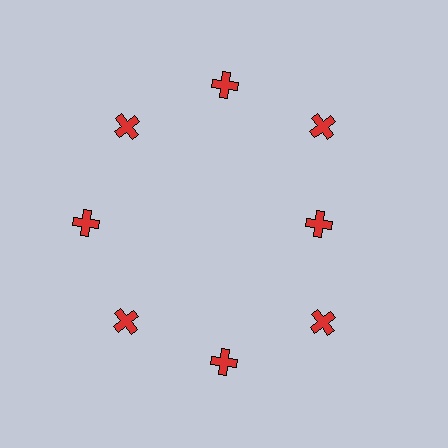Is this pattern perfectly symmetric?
No. The 8 red crosses are arranged in a ring, but one element near the 3 o'clock position is pulled inward toward the center, breaking the 8-fold rotational symmetry.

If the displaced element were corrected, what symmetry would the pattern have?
It would have 8-fold rotational symmetry — the pattern would map onto itself every 45 degrees.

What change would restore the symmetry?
The symmetry would be restored by moving it outward, back onto the ring so that all 8 crosses sit at equal angles and equal distance from the center.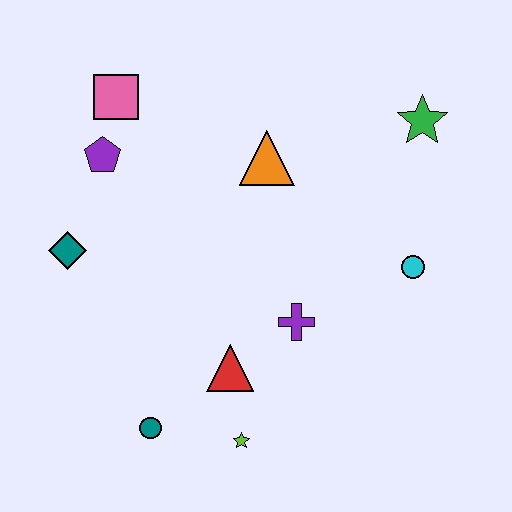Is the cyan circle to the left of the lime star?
No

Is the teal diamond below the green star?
Yes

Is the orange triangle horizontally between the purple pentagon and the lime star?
No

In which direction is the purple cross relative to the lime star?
The purple cross is above the lime star.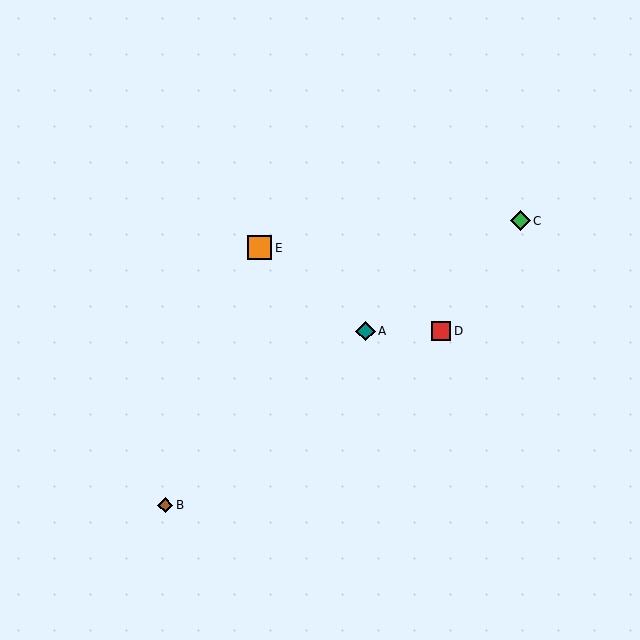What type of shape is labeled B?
Shape B is a brown diamond.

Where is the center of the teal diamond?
The center of the teal diamond is at (366, 331).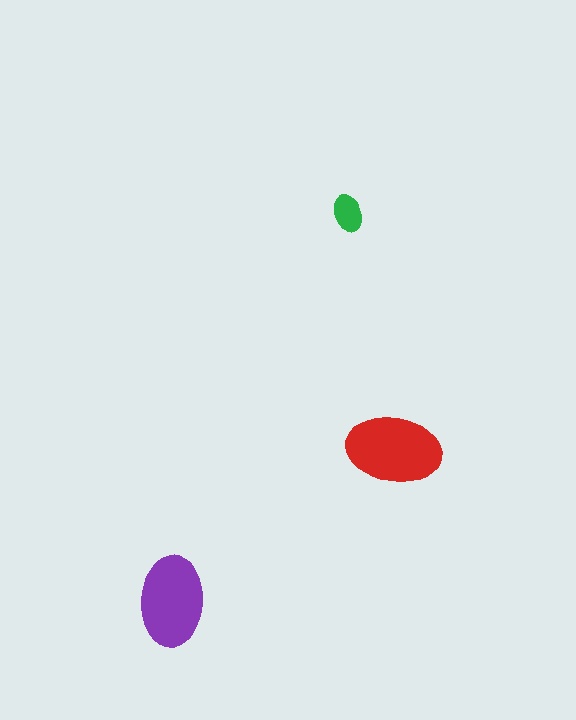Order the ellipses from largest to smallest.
the red one, the purple one, the green one.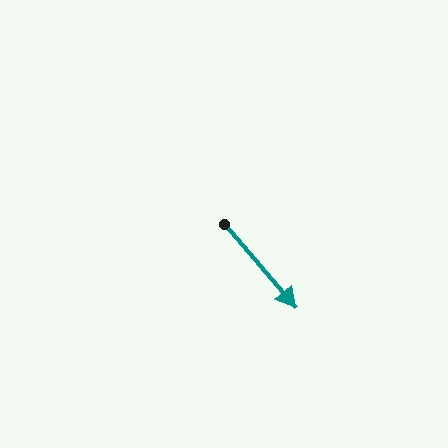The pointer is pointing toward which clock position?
Roughly 5 o'clock.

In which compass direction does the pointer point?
Southeast.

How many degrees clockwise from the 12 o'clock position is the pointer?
Approximately 139 degrees.